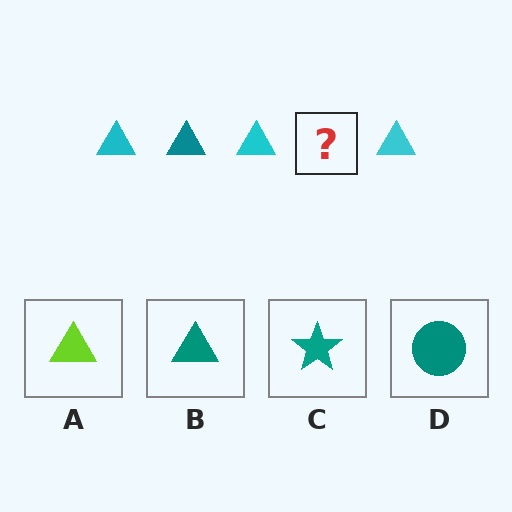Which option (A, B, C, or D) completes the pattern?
B.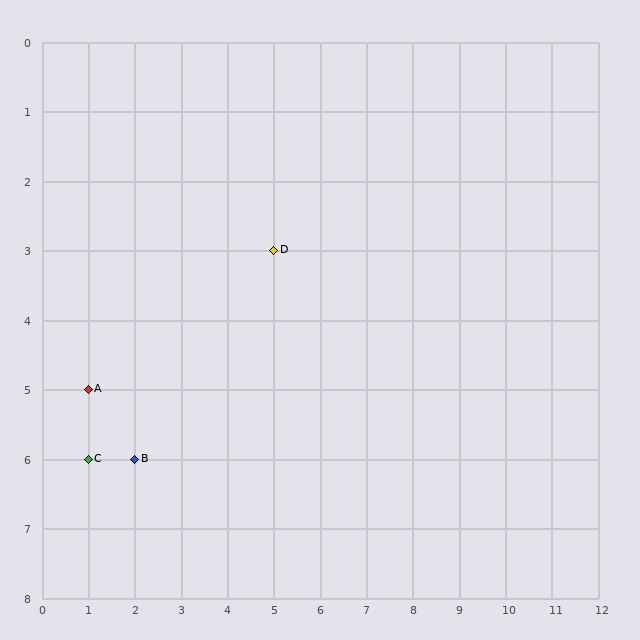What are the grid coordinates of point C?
Point C is at grid coordinates (1, 6).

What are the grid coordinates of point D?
Point D is at grid coordinates (5, 3).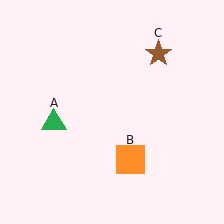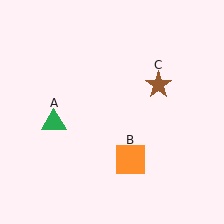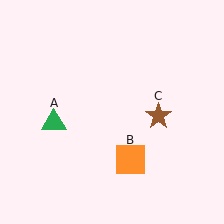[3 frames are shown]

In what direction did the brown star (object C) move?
The brown star (object C) moved down.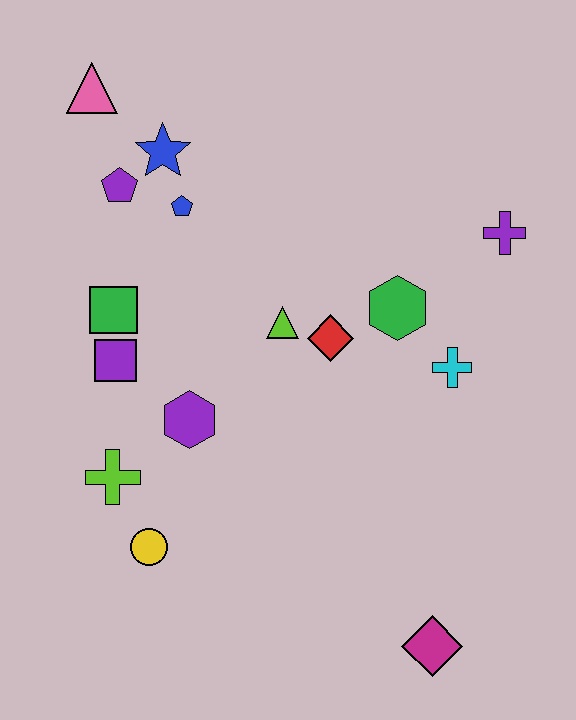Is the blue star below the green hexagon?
No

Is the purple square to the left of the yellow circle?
Yes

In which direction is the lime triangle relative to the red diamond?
The lime triangle is to the left of the red diamond.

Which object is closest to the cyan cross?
The green hexagon is closest to the cyan cross.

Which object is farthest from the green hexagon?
The pink triangle is farthest from the green hexagon.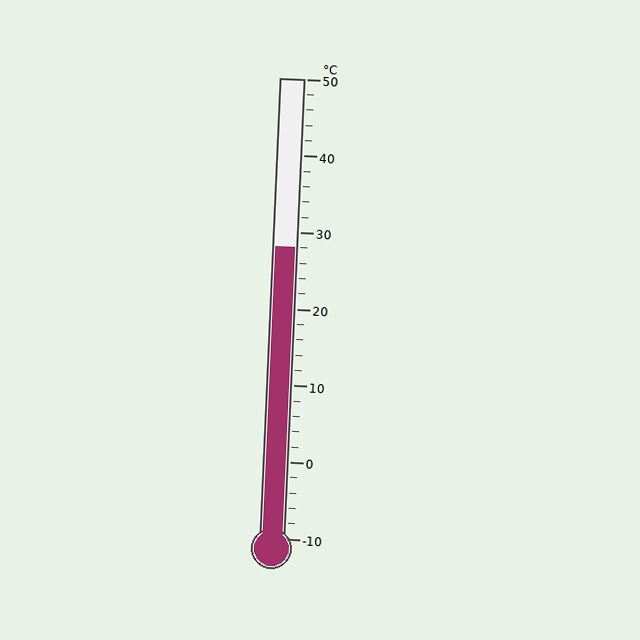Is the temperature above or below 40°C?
The temperature is below 40°C.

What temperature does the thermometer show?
The thermometer shows approximately 28°C.